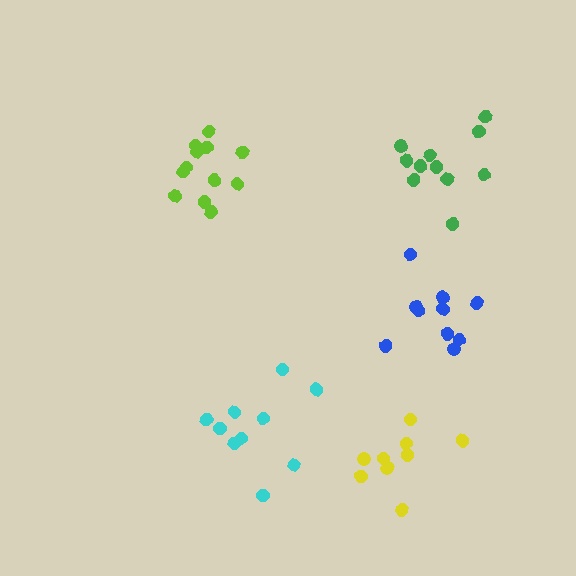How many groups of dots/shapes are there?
There are 5 groups.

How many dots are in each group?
Group 1: 10 dots, Group 2: 11 dots, Group 3: 9 dots, Group 4: 10 dots, Group 5: 12 dots (52 total).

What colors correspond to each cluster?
The clusters are colored: cyan, green, yellow, blue, lime.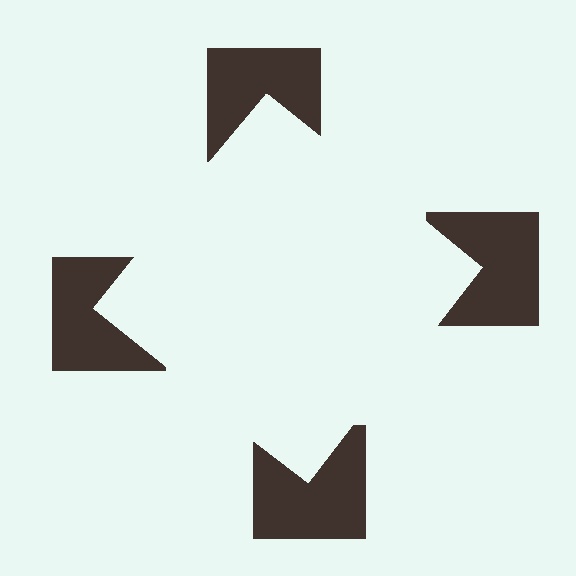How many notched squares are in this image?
There are 4 — one at each vertex of the illusory square.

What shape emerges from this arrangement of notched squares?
An illusory square — its edges are inferred from the aligned wedge cuts in the notched squares, not physically drawn.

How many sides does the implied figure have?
4 sides.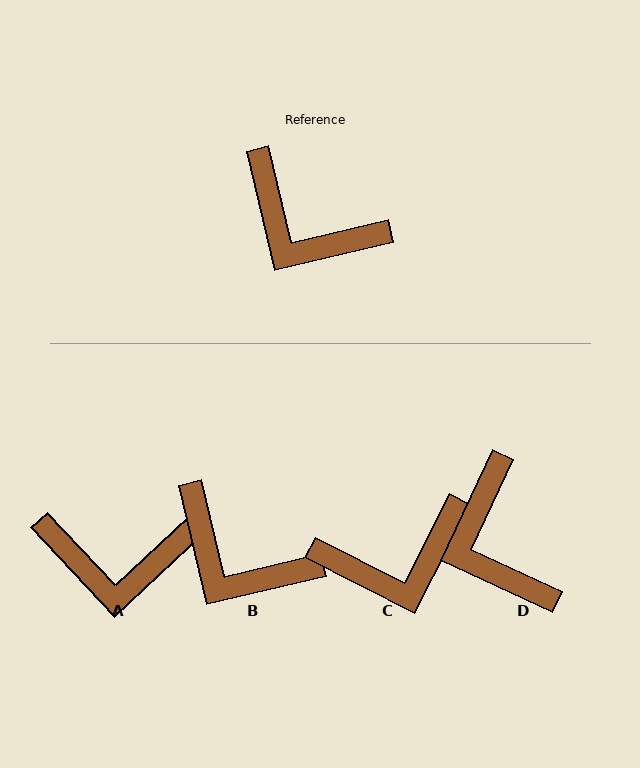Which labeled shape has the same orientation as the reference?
B.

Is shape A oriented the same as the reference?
No, it is off by about 30 degrees.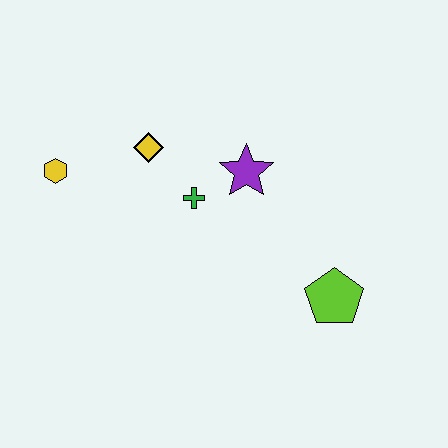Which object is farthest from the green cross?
The lime pentagon is farthest from the green cross.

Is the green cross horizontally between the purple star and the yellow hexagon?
Yes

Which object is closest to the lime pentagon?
The purple star is closest to the lime pentagon.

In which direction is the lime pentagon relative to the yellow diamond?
The lime pentagon is to the right of the yellow diamond.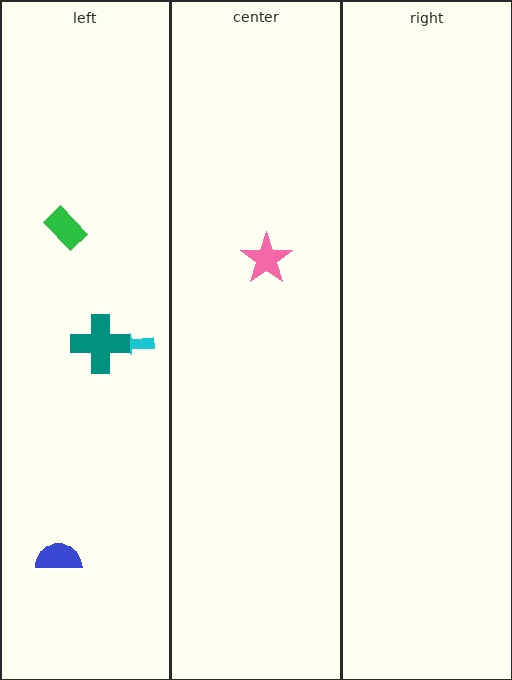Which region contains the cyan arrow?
The left region.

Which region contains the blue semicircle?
The left region.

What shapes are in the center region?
The pink star.